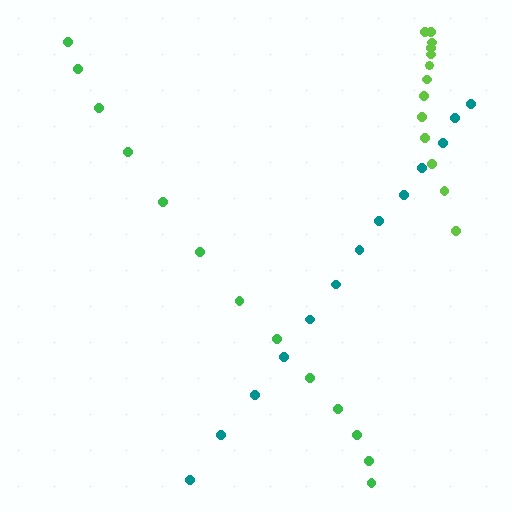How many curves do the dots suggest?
There are 3 distinct paths.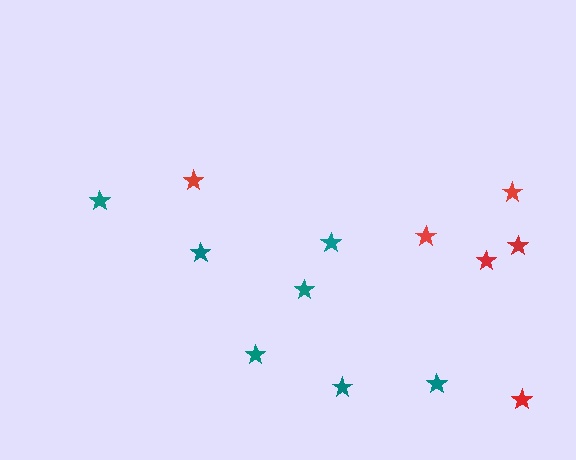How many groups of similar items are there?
There are 2 groups: one group of red stars (6) and one group of teal stars (7).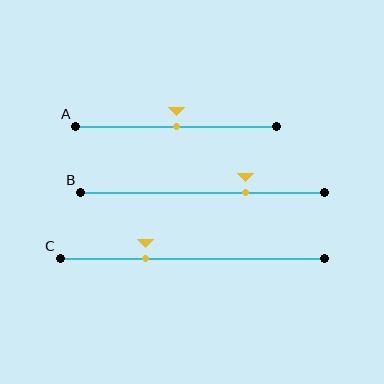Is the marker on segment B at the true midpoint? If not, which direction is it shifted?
No, the marker on segment B is shifted to the right by about 18% of the segment length.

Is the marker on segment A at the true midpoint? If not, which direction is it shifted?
Yes, the marker on segment A is at the true midpoint.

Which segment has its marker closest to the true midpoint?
Segment A has its marker closest to the true midpoint.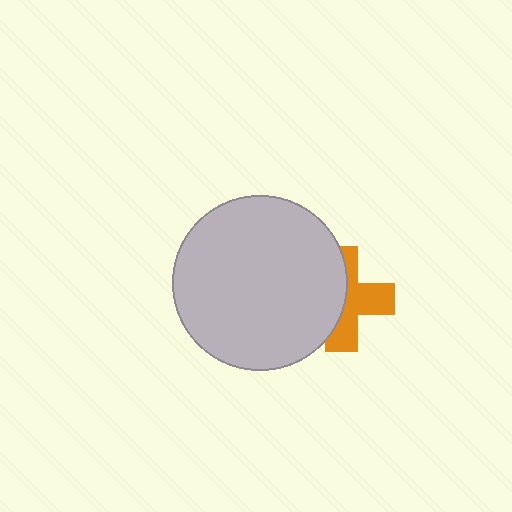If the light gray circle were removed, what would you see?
You would see the complete orange cross.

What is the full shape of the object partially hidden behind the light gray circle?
The partially hidden object is an orange cross.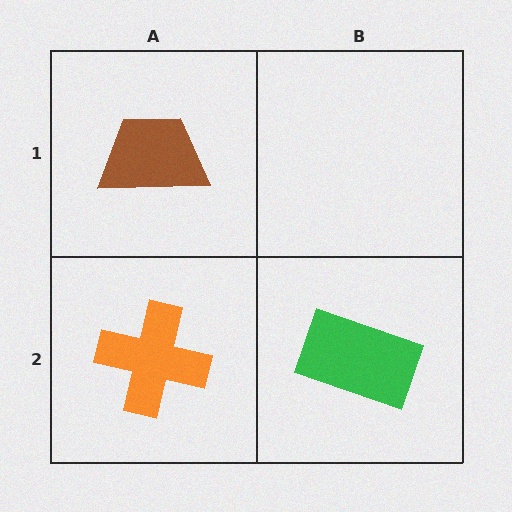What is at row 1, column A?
A brown trapezoid.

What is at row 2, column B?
A green rectangle.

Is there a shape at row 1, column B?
No, that cell is empty.